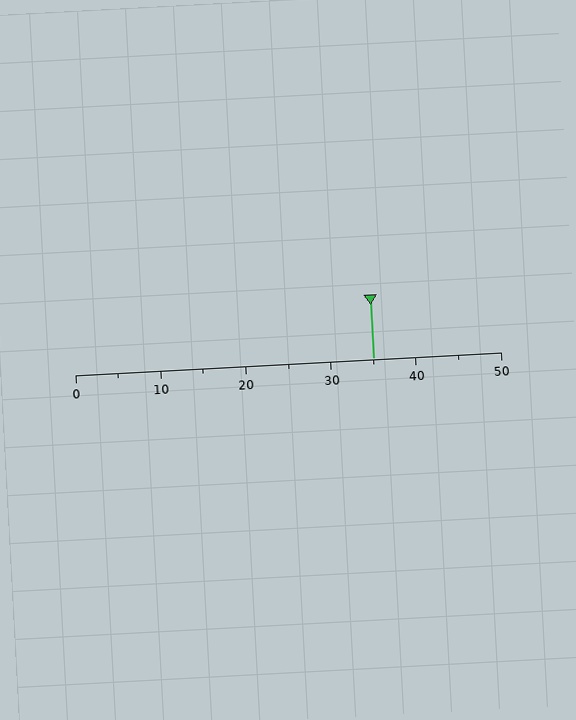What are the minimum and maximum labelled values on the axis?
The axis runs from 0 to 50.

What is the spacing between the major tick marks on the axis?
The major ticks are spaced 10 apart.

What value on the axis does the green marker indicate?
The marker indicates approximately 35.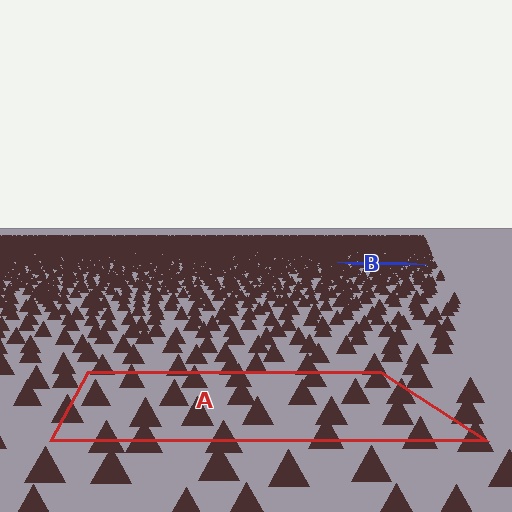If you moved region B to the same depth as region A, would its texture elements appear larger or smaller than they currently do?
They would appear larger. At a closer depth, the same texture elements are projected at a bigger on-screen size.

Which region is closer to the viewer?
Region A is closer. The texture elements there are larger and more spread out.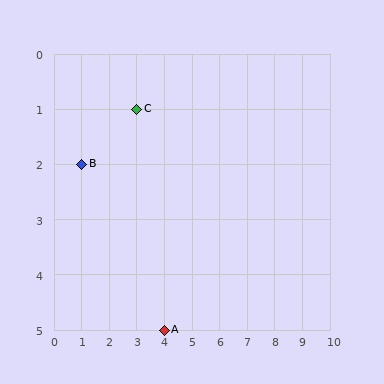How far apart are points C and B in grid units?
Points C and B are 2 columns and 1 row apart (about 2.2 grid units diagonally).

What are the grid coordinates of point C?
Point C is at grid coordinates (3, 1).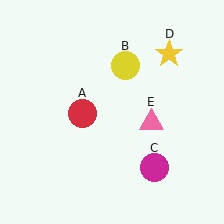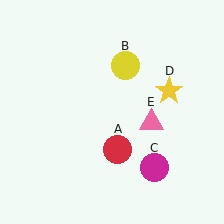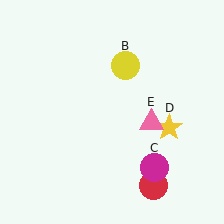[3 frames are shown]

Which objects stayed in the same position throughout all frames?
Yellow circle (object B) and magenta circle (object C) and pink triangle (object E) remained stationary.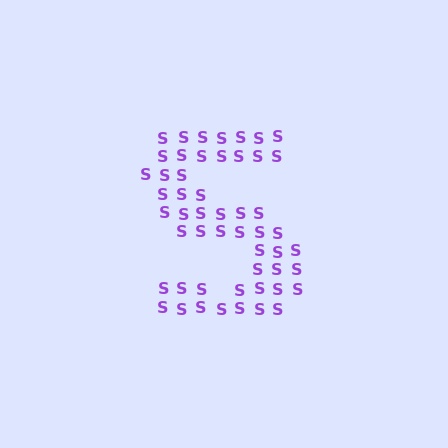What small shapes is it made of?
It is made of small letter S's.